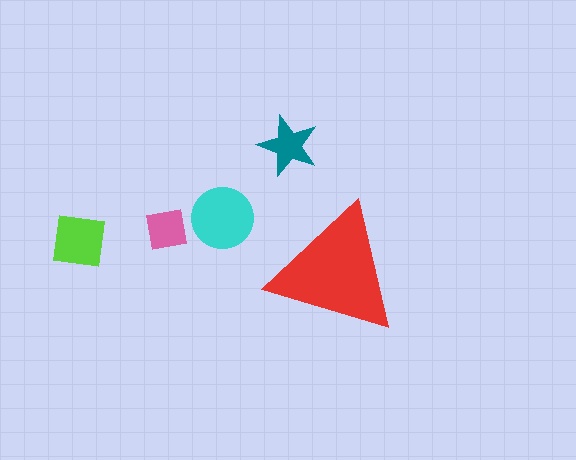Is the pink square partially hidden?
No, the pink square is fully visible.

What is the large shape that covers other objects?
A red triangle.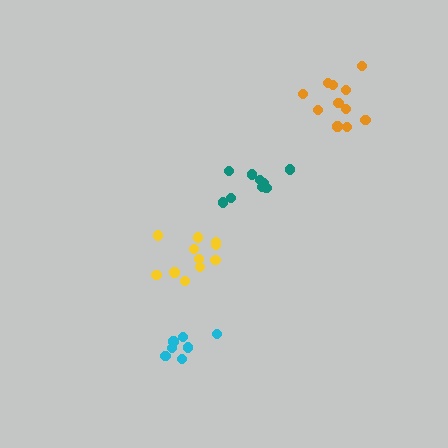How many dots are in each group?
Group 1: 11 dots, Group 2: 7 dots, Group 3: 9 dots, Group 4: 11 dots (38 total).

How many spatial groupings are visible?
There are 4 spatial groupings.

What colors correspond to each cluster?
The clusters are colored: yellow, cyan, teal, orange.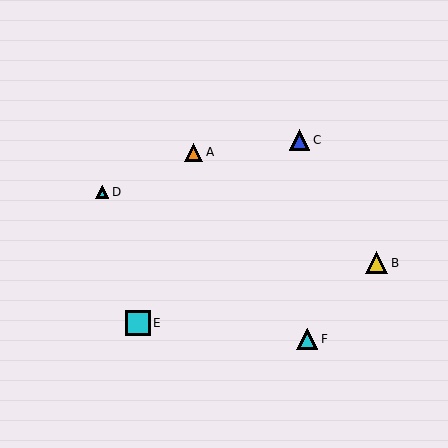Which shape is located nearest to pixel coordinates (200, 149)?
The orange triangle (labeled A) at (194, 152) is nearest to that location.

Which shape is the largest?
The cyan square (labeled E) is the largest.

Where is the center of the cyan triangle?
The center of the cyan triangle is at (307, 339).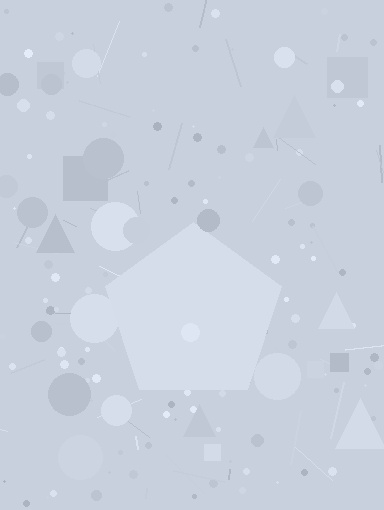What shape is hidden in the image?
A pentagon is hidden in the image.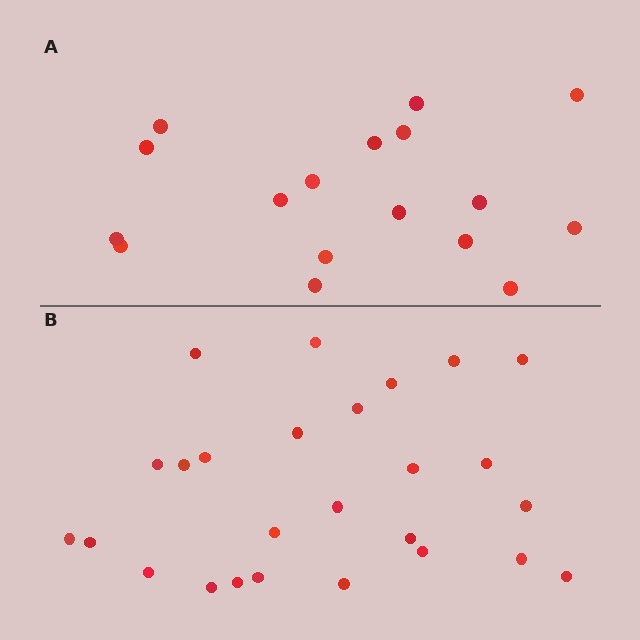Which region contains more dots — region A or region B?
Region B (the bottom region) has more dots.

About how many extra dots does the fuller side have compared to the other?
Region B has roughly 8 or so more dots than region A.